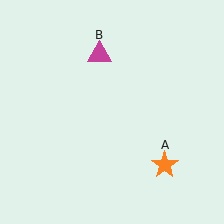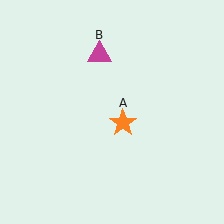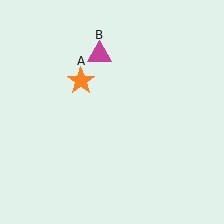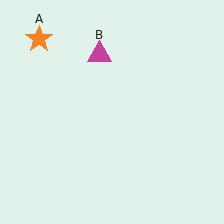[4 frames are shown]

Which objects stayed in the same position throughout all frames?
Magenta triangle (object B) remained stationary.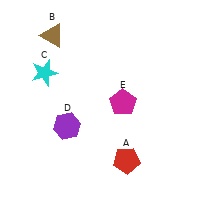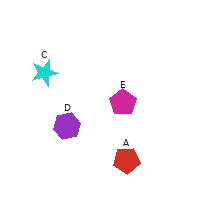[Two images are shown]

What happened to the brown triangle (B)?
The brown triangle (B) was removed in Image 2. It was in the top-left area of Image 1.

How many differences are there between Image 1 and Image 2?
There is 1 difference between the two images.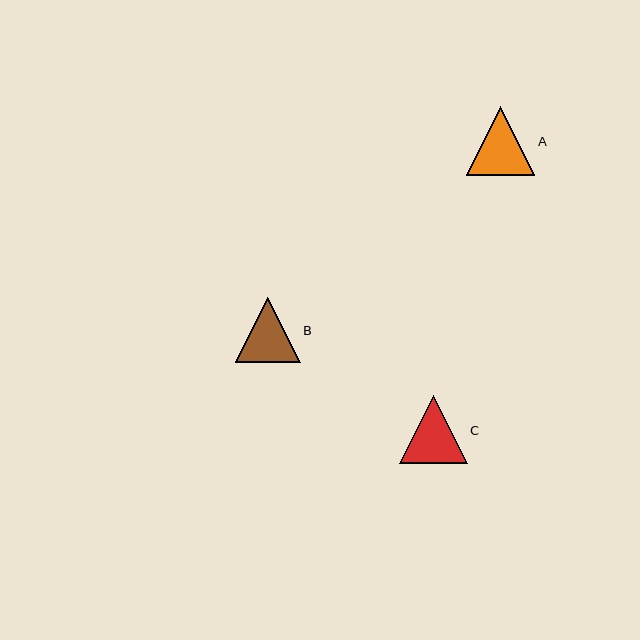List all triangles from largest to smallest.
From largest to smallest: A, C, B.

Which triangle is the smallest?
Triangle B is the smallest with a size of approximately 65 pixels.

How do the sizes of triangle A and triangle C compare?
Triangle A and triangle C are approximately the same size.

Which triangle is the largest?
Triangle A is the largest with a size of approximately 68 pixels.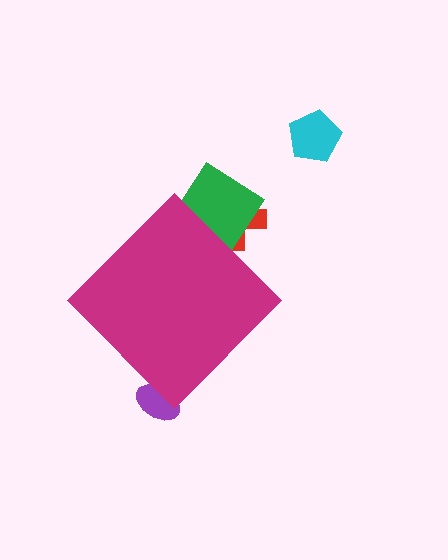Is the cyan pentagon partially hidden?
No, the cyan pentagon is fully visible.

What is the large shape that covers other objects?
A magenta diamond.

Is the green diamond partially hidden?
Yes, the green diamond is partially hidden behind the magenta diamond.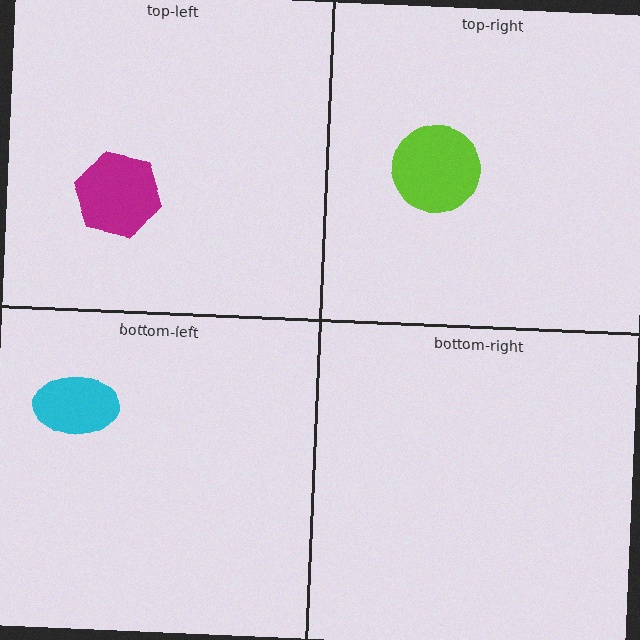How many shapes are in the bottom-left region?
1.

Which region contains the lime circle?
The top-right region.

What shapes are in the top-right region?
The lime circle.